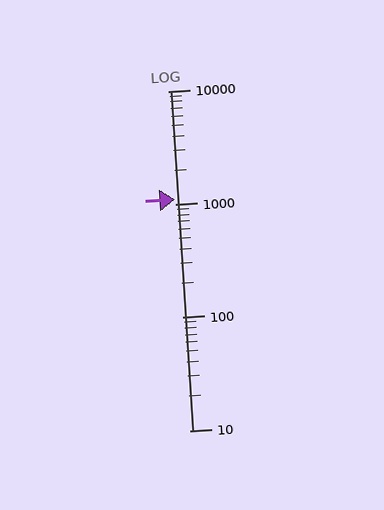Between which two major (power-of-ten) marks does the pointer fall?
The pointer is between 1000 and 10000.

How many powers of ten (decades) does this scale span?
The scale spans 3 decades, from 10 to 10000.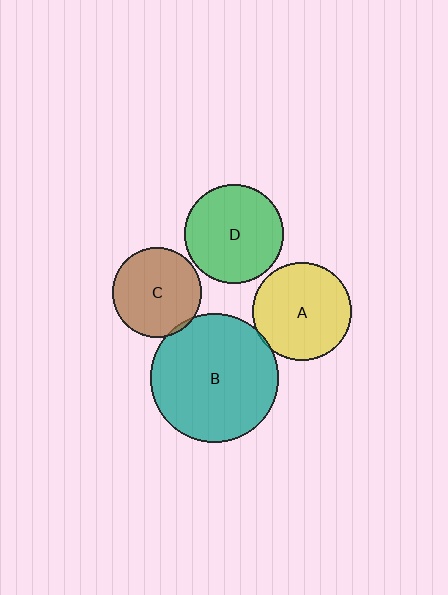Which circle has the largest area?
Circle B (teal).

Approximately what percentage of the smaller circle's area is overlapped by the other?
Approximately 5%.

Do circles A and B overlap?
Yes.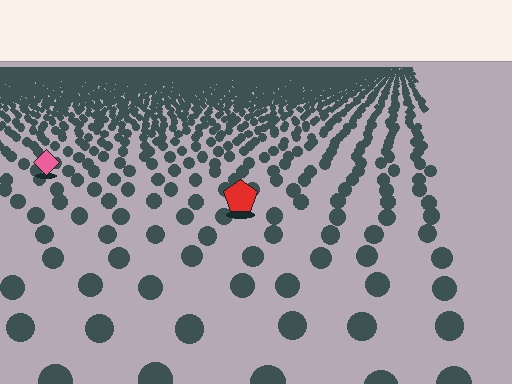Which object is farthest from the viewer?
The pink diamond is farthest from the viewer. It appears smaller and the ground texture around it is denser.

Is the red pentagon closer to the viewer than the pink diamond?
Yes. The red pentagon is closer — you can tell from the texture gradient: the ground texture is coarser near it.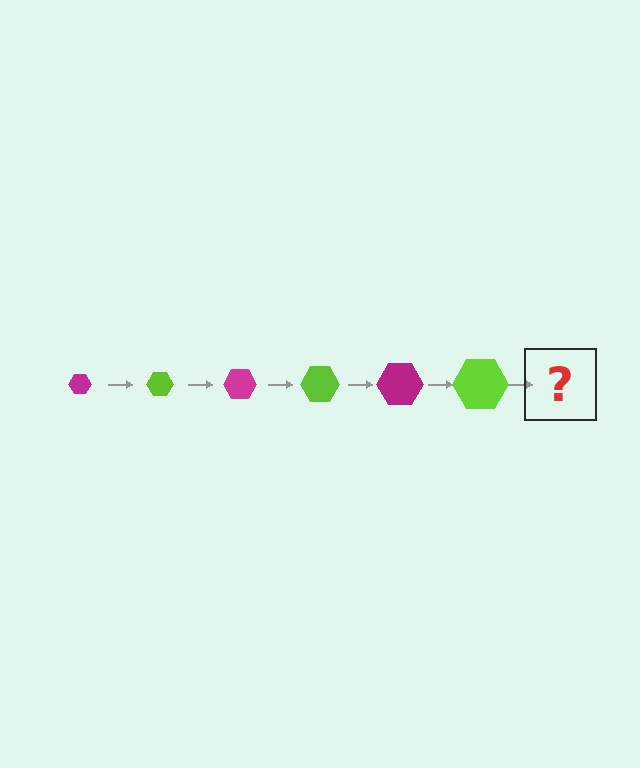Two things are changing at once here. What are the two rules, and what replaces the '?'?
The two rules are that the hexagon grows larger each step and the color cycles through magenta and lime. The '?' should be a magenta hexagon, larger than the previous one.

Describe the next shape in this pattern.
It should be a magenta hexagon, larger than the previous one.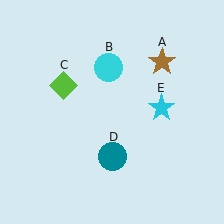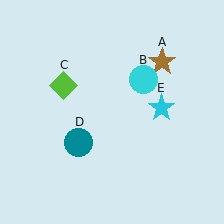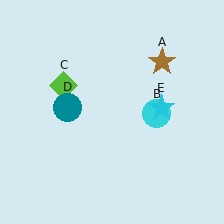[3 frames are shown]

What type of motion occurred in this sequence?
The cyan circle (object B), teal circle (object D) rotated clockwise around the center of the scene.